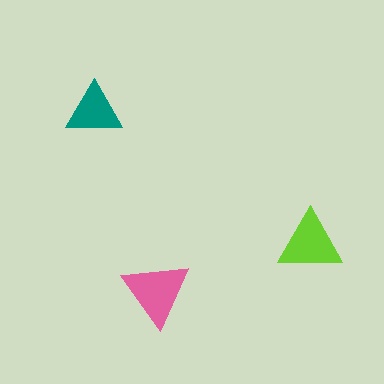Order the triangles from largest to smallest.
the pink one, the lime one, the teal one.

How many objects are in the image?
There are 3 objects in the image.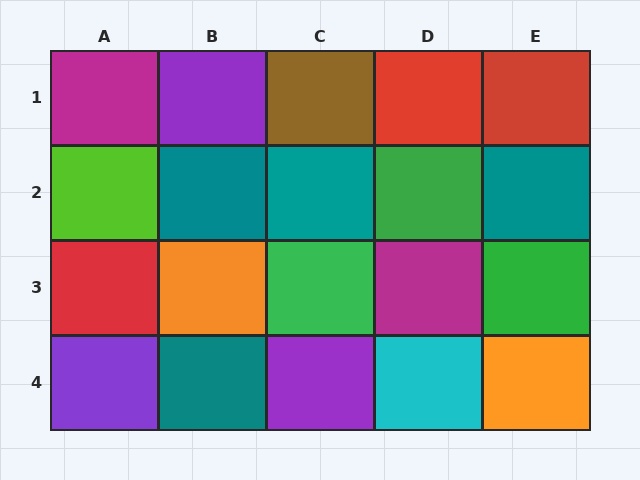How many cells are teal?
4 cells are teal.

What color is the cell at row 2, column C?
Teal.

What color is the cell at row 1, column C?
Brown.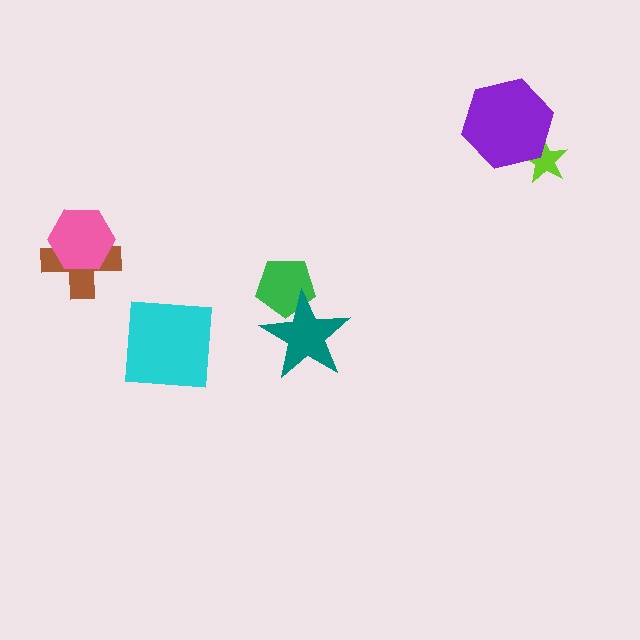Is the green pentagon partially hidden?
Yes, it is partially covered by another shape.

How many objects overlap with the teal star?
1 object overlaps with the teal star.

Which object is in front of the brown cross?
The pink hexagon is in front of the brown cross.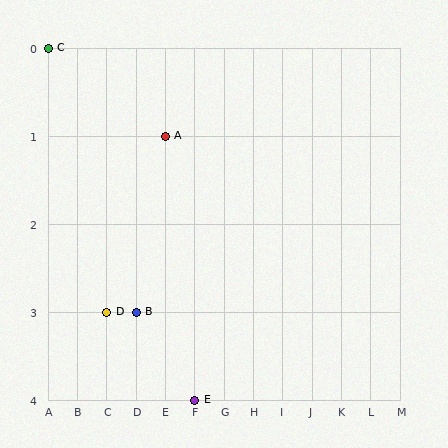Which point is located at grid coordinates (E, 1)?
Point A is at (E, 1).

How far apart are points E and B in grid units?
Points E and B are 2 columns and 1 row apart (about 2.2 grid units diagonally).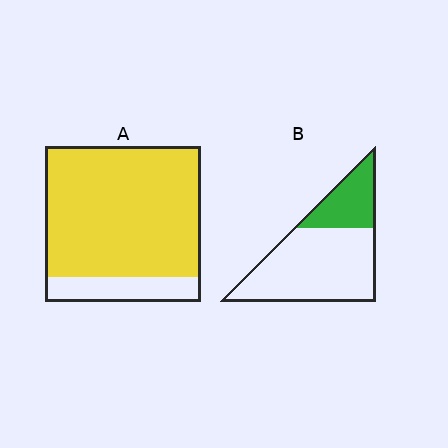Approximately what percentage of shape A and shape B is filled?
A is approximately 85% and B is approximately 30%.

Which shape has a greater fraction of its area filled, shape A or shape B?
Shape A.